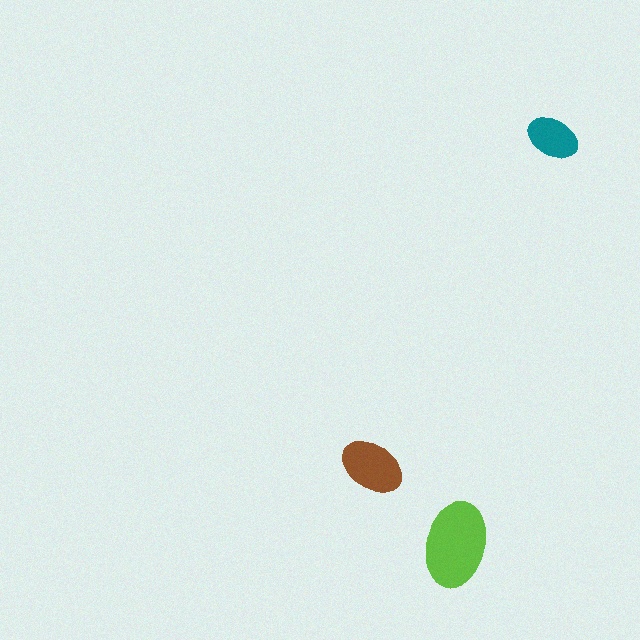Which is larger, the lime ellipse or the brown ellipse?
The lime one.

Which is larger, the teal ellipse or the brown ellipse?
The brown one.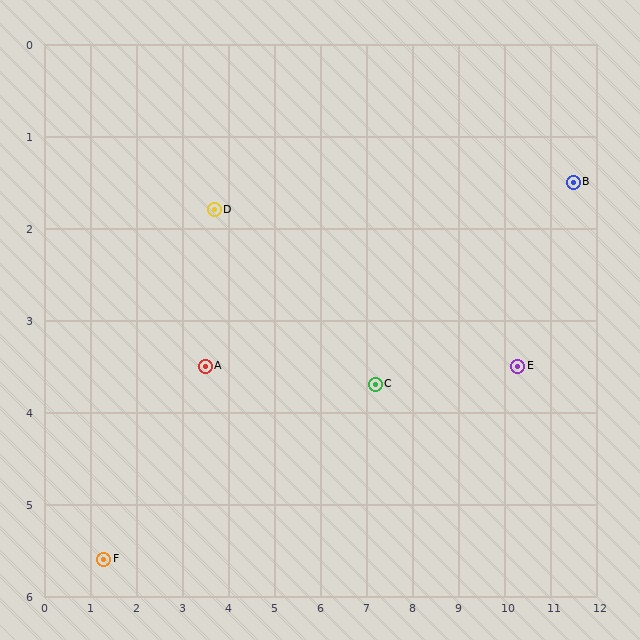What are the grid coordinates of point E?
Point E is at approximately (10.3, 3.5).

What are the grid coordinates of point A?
Point A is at approximately (3.5, 3.5).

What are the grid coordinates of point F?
Point F is at approximately (1.3, 5.6).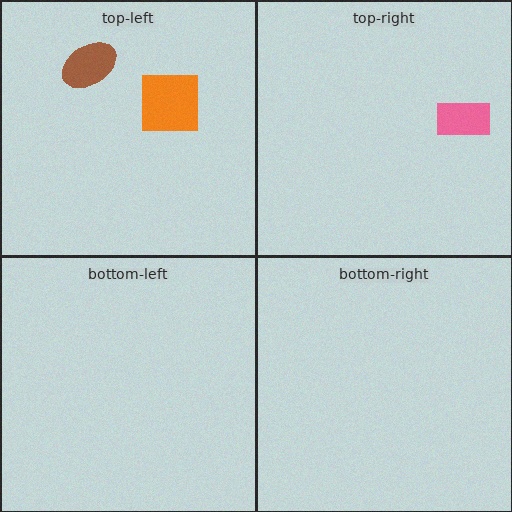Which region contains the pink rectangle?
The top-right region.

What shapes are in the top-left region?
The brown ellipse, the orange square.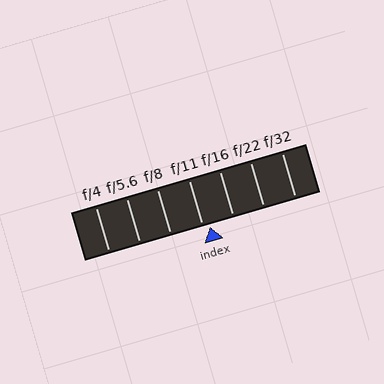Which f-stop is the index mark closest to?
The index mark is closest to f/11.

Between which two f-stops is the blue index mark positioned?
The index mark is between f/11 and f/16.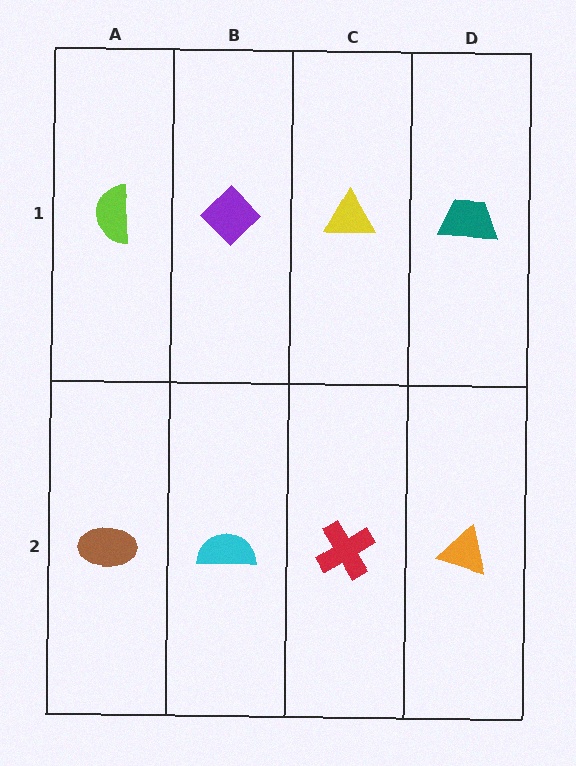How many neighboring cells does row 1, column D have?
2.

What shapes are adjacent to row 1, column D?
An orange triangle (row 2, column D), a yellow triangle (row 1, column C).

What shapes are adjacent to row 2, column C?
A yellow triangle (row 1, column C), a cyan semicircle (row 2, column B), an orange triangle (row 2, column D).